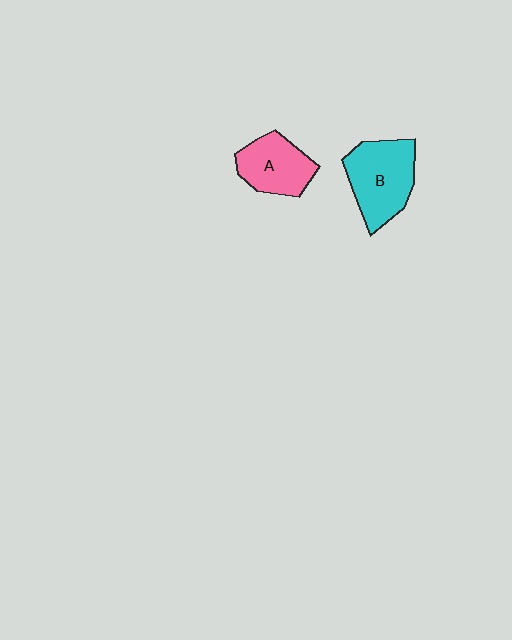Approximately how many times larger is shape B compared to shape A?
Approximately 1.3 times.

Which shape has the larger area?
Shape B (cyan).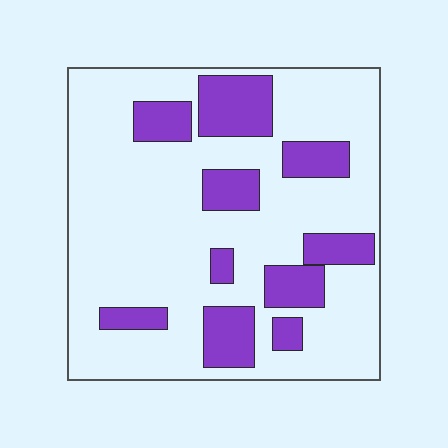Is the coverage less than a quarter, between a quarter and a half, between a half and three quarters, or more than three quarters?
Less than a quarter.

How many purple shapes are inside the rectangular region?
10.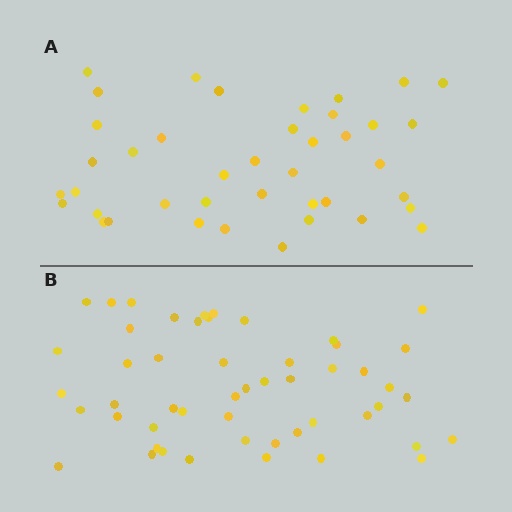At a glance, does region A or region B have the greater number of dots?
Region B (the bottom region) has more dots.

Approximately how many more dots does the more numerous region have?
Region B has roughly 10 or so more dots than region A.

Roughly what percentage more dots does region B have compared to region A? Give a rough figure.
About 25% more.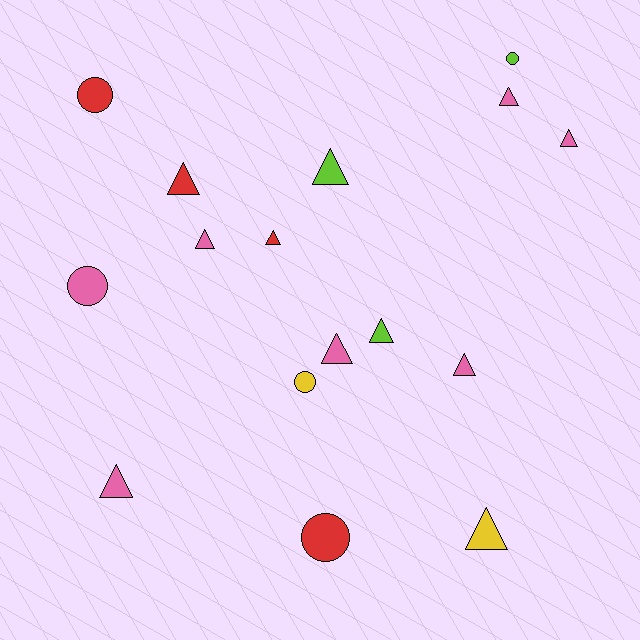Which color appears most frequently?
Pink, with 7 objects.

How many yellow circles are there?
There is 1 yellow circle.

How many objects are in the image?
There are 16 objects.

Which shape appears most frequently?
Triangle, with 11 objects.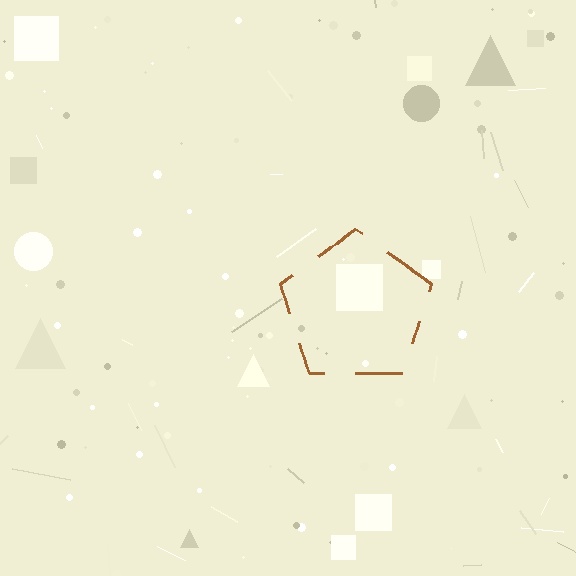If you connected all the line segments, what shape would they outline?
They would outline a pentagon.